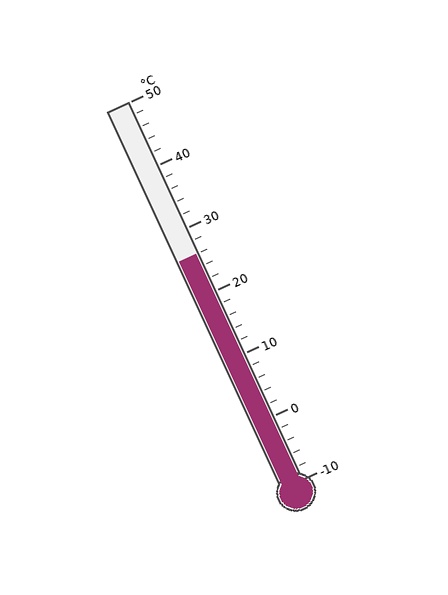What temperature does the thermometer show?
The thermometer shows approximately 26°C.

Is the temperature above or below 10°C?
The temperature is above 10°C.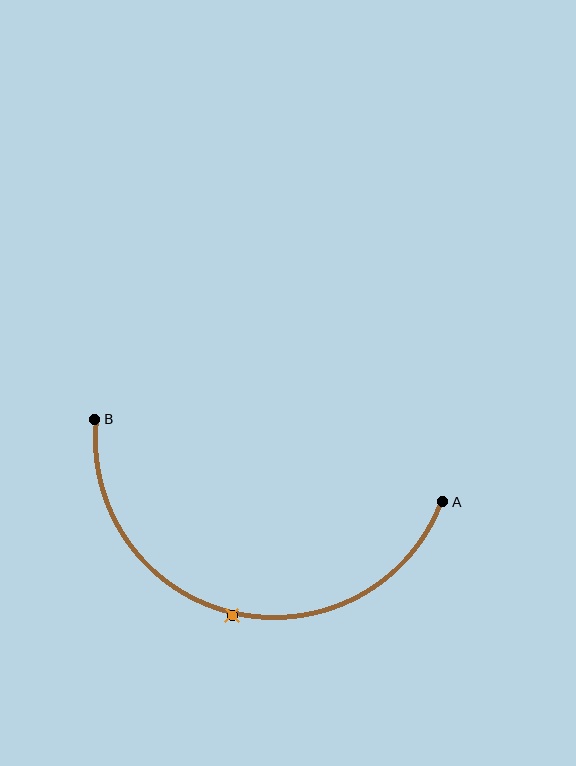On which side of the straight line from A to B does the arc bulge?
The arc bulges below the straight line connecting A and B.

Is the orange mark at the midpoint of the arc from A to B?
Yes. The orange mark lies on the arc at equal arc-length from both A and B — it is the arc midpoint.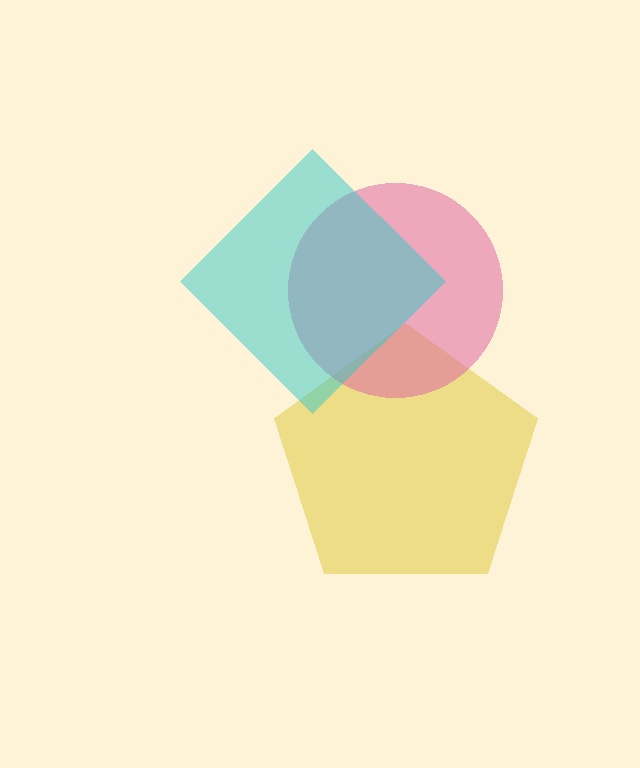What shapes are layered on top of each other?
The layered shapes are: a yellow pentagon, a pink circle, a cyan diamond.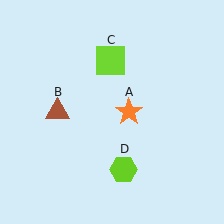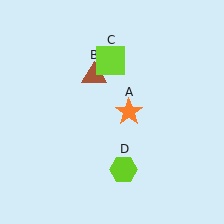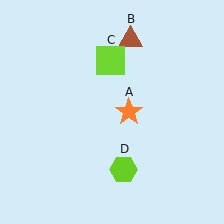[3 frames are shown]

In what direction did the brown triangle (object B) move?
The brown triangle (object B) moved up and to the right.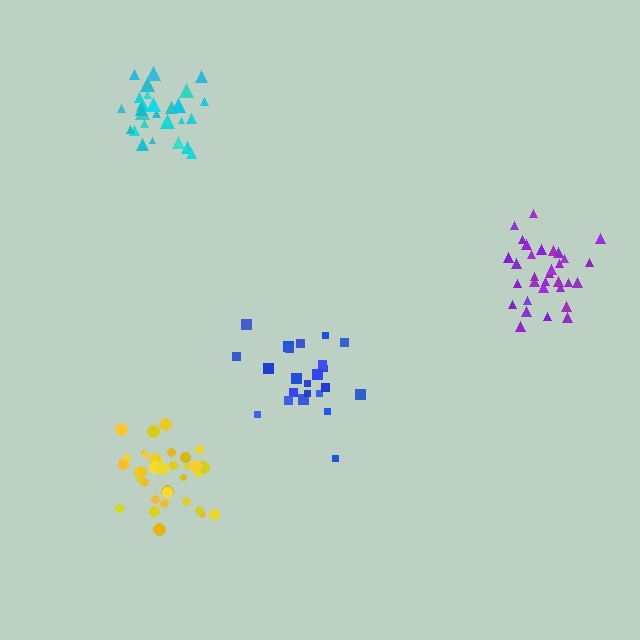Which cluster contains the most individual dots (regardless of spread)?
Yellow (33).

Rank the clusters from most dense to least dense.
cyan, purple, yellow, blue.